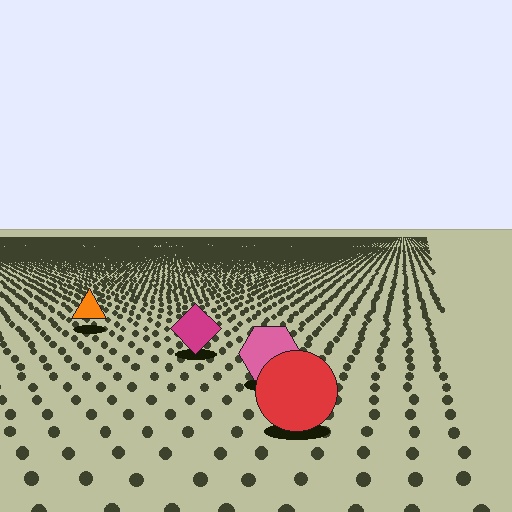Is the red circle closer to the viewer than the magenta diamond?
Yes. The red circle is closer — you can tell from the texture gradient: the ground texture is coarser near it.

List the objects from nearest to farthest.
From nearest to farthest: the red circle, the pink hexagon, the magenta diamond, the orange triangle.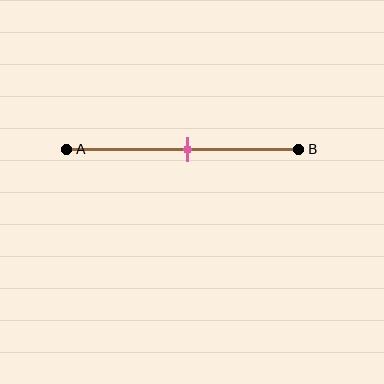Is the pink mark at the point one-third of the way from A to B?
No, the mark is at about 50% from A, not at the 33% one-third point.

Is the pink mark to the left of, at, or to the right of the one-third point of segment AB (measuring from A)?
The pink mark is to the right of the one-third point of segment AB.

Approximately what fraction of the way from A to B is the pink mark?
The pink mark is approximately 50% of the way from A to B.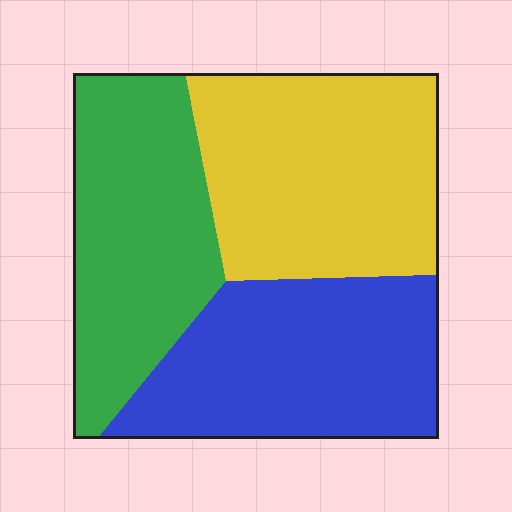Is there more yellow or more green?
Yellow.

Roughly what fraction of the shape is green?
Green takes up about one third (1/3) of the shape.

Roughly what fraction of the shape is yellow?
Yellow covers around 35% of the shape.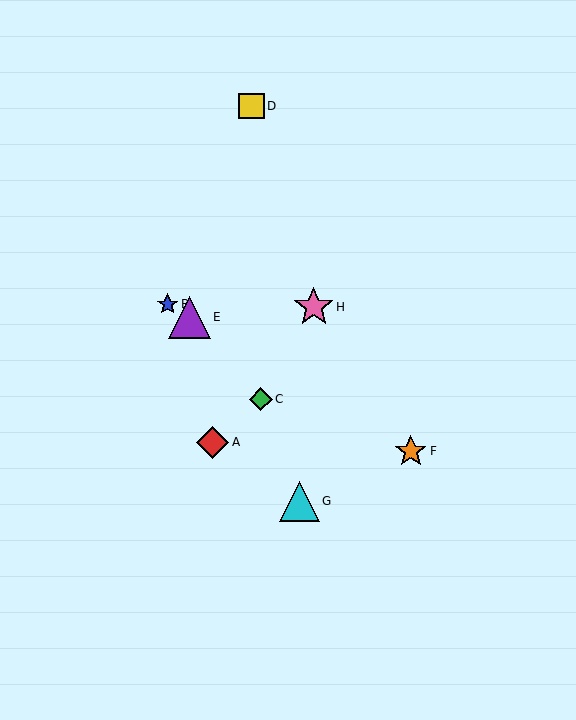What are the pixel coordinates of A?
Object A is at (213, 442).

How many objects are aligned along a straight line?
3 objects (B, E, F) are aligned along a straight line.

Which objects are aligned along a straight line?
Objects B, E, F are aligned along a straight line.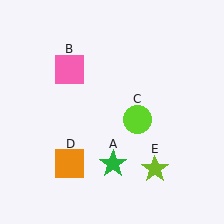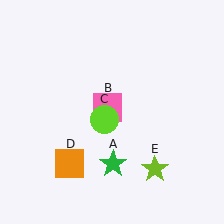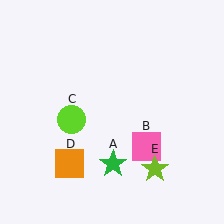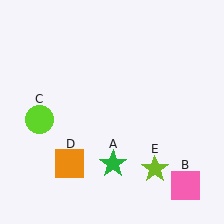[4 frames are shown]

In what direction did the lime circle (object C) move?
The lime circle (object C) moved left.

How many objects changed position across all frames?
2 objects changed position: pink square (object B), lime circle (object C).